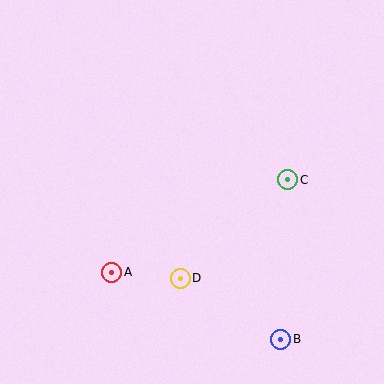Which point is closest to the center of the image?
Point D at (180, 278) is closest to the center.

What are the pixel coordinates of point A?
Point A is at (112, 272).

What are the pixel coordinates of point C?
Point C is at (288, 180).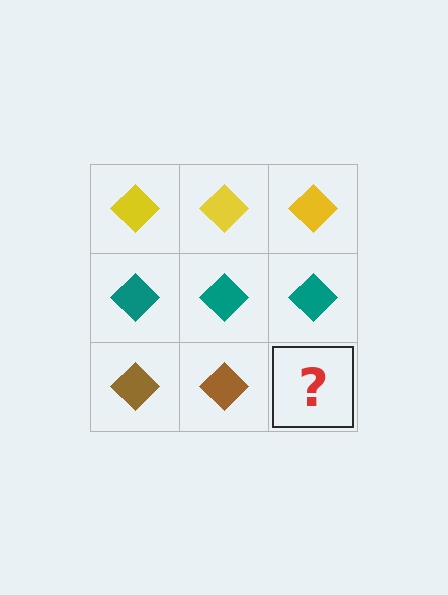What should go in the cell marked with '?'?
The missing cell should contain a brown diamond.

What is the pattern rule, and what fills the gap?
The rule is that each row has a consistent color. The gap should be filled with a brown diamond.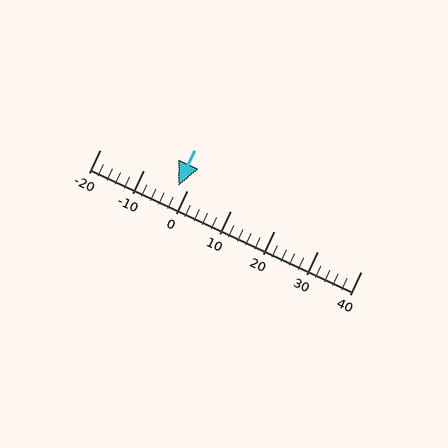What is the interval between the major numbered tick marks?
The major tick marks are spaced 10 units apart.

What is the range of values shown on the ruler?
The ruler shows values from -20 to 40.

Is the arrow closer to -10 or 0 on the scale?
The arrow is closer to 0.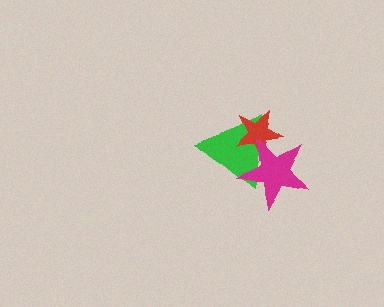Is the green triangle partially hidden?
Yes, it is partially covered by another shape.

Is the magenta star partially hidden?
No, no other shape covers it.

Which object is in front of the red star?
The magenta star is in front of the red star.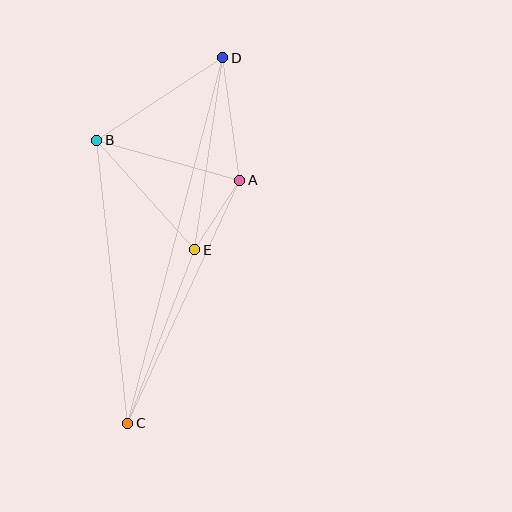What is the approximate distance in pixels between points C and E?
The distance between C and E is approximately 186 pixels.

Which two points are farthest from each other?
Points C and D are farthest from each other.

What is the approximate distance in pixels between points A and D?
The distance between A and D is approximately 124 pixels.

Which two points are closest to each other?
Points A and E are closest to each other.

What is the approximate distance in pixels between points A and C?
The distance between A and C is approximately 268 pixels.